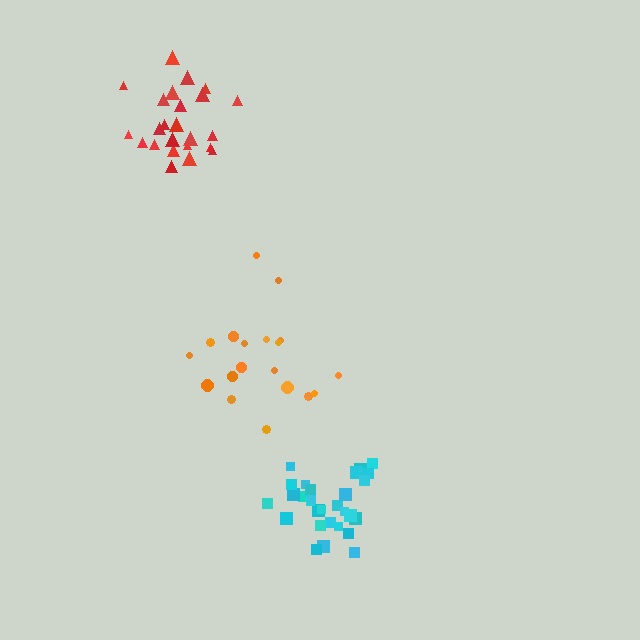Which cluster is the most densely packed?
Cyan.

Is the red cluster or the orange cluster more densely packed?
Red.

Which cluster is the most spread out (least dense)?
Orange.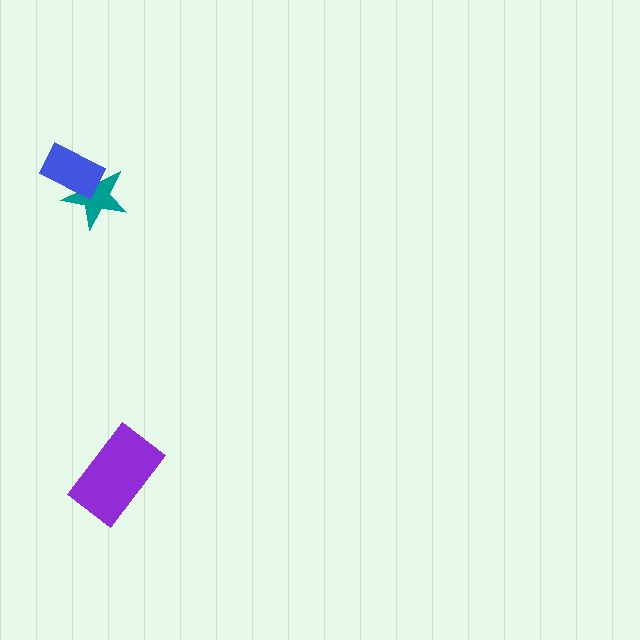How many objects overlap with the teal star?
1 object overlaps with the teal star.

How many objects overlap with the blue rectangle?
1 object overlaps with the blue rectangle.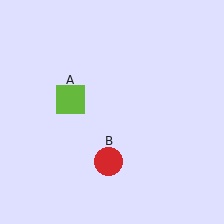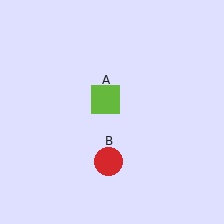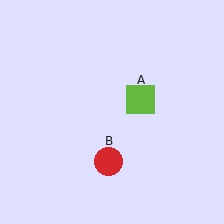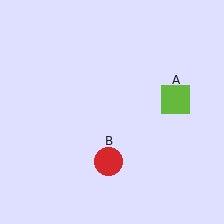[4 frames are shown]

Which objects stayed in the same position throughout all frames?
Red circle (object B) remained stationary.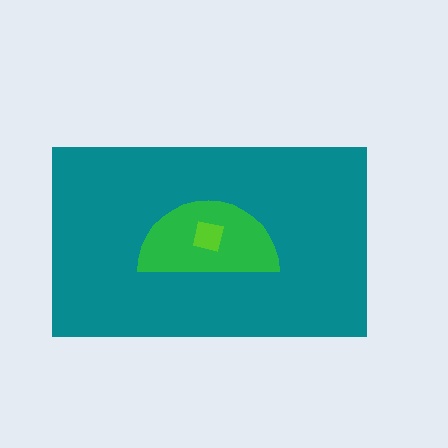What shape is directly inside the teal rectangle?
The green semicircle.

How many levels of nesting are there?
3.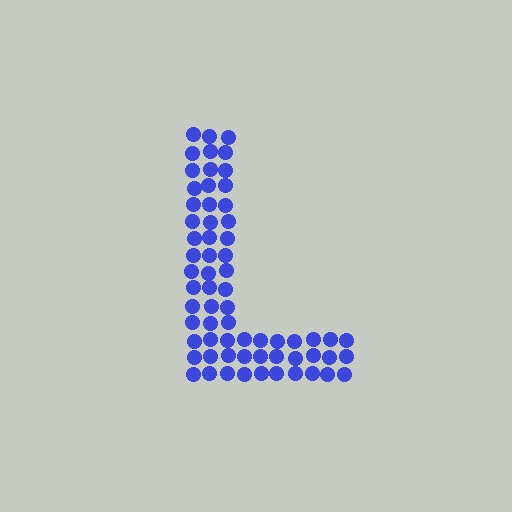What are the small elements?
The small elements are circles.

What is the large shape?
The large shape is the letter L.